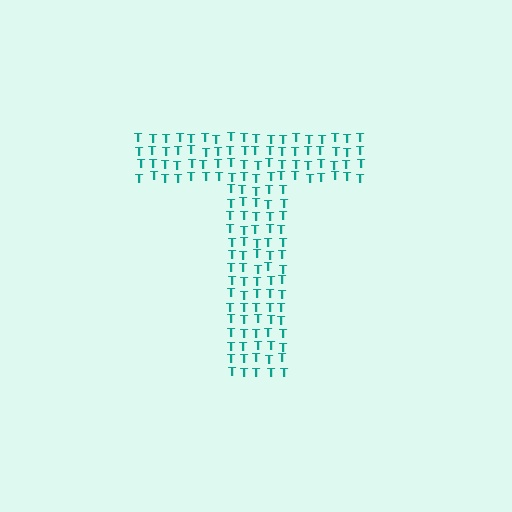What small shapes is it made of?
It is made of small letter T's.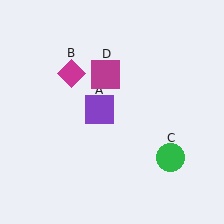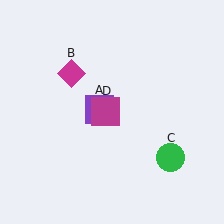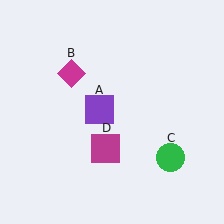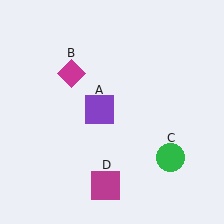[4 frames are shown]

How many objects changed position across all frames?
1 object changed position: magenta square (object D).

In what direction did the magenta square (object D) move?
The magenta square (object D) moved down.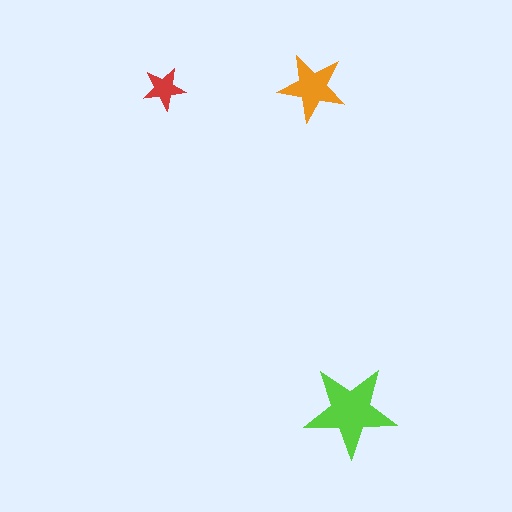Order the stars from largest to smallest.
the lime one, the orange one, the red one.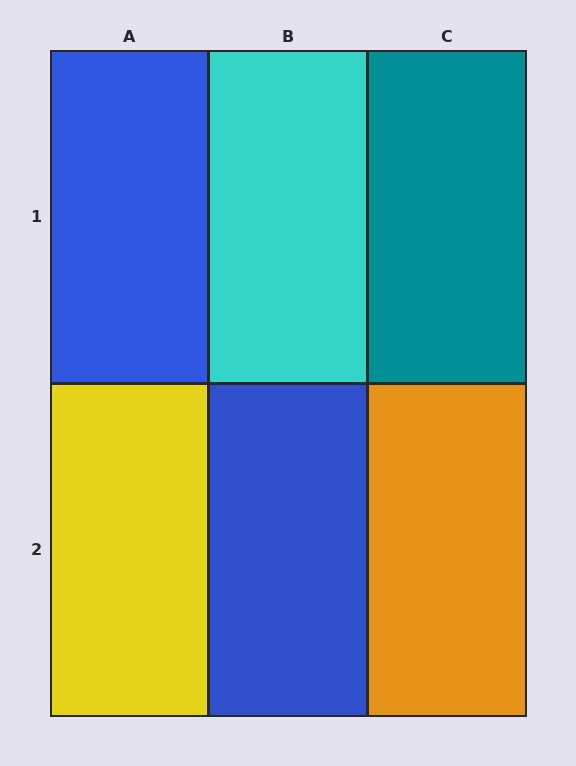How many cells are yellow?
1 cell is yellow.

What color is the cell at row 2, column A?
Yellow.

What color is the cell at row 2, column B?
Blue.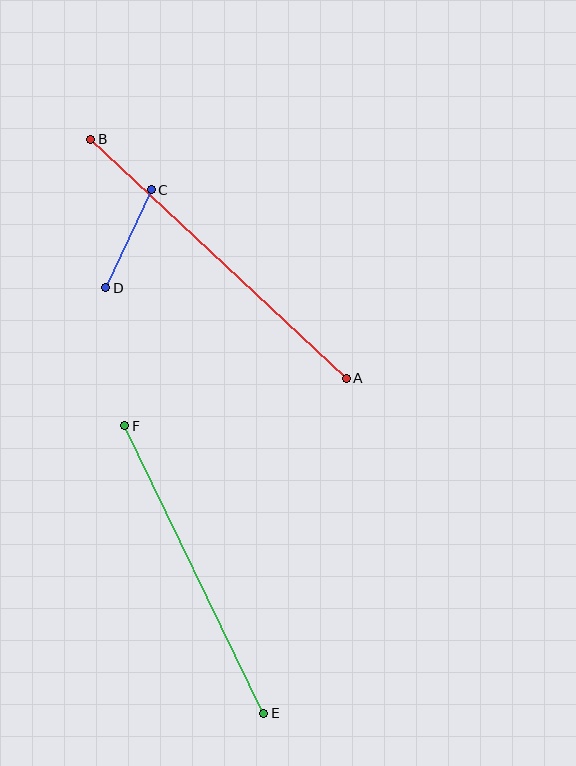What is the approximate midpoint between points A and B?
The midpoint is at approximately (219, 259) pixels.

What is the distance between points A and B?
The distance is approximately 350 pixels.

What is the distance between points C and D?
The distance is approximately 108 pixels.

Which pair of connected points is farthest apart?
Points A and B are farthest apart.